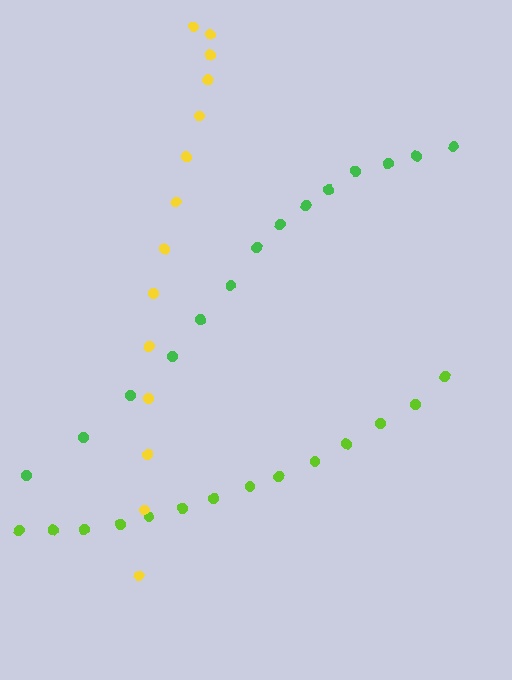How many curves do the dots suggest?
There are 3 distinct paths.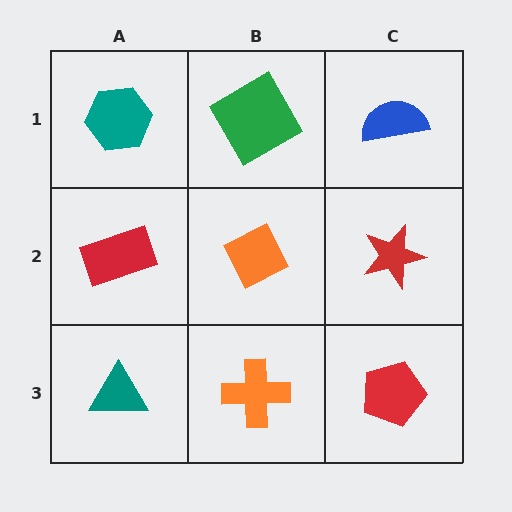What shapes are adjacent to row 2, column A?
A teal hexagon (row 1, column A), a teal triangle (row 3, column A), an orange diamond (row 2, column B).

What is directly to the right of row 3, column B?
A red pentagon.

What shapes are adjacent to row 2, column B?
A green diamond (row 1, column B), an orange cross (row 3, column B), a red rectangle (row 2, column A), a red star (row 2, column C).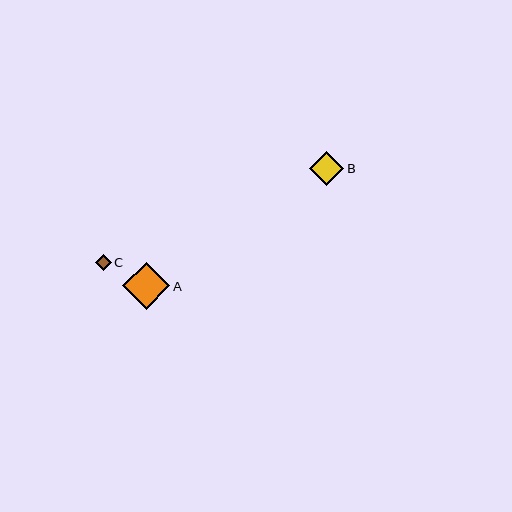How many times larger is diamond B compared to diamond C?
Diamond B is approximately 2.1 times the size of diamond C.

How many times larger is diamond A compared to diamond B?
Diamond A is approximately 1.4 times the size of diamond B.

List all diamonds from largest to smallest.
From largest to smallest: A, B, C.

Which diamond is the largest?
Diamond A is the largest with a size of approximately 47 pixels.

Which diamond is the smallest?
Diamond C is the smallest with a size of approximately 16 pixels.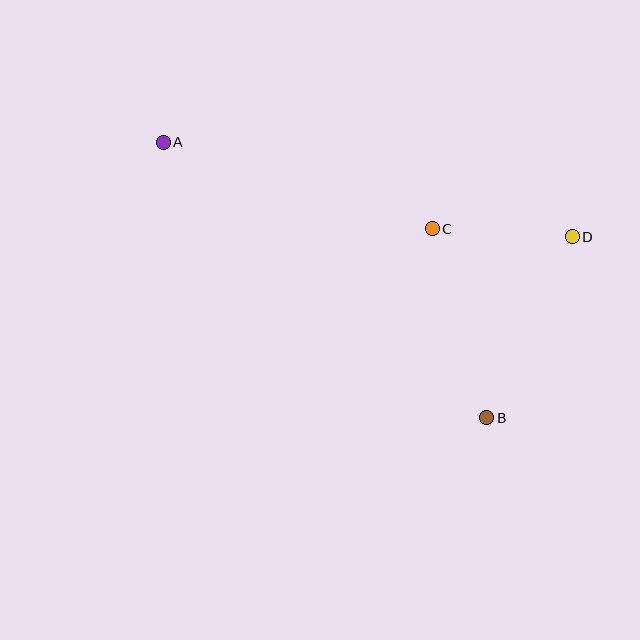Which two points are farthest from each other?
Points A and B are farthest from each other.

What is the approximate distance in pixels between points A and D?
The distance between A and D is approximately 420 pixels.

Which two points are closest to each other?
Points C and D are closest to each other.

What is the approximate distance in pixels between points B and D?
The distance between B and D is approximately 200 pixels.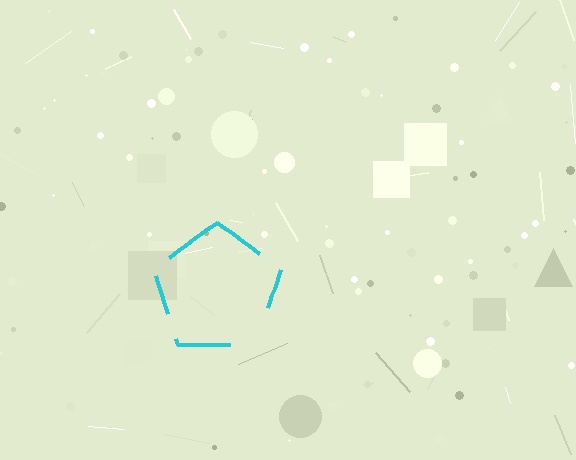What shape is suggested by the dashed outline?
The dashed outline suggests a pentagon.